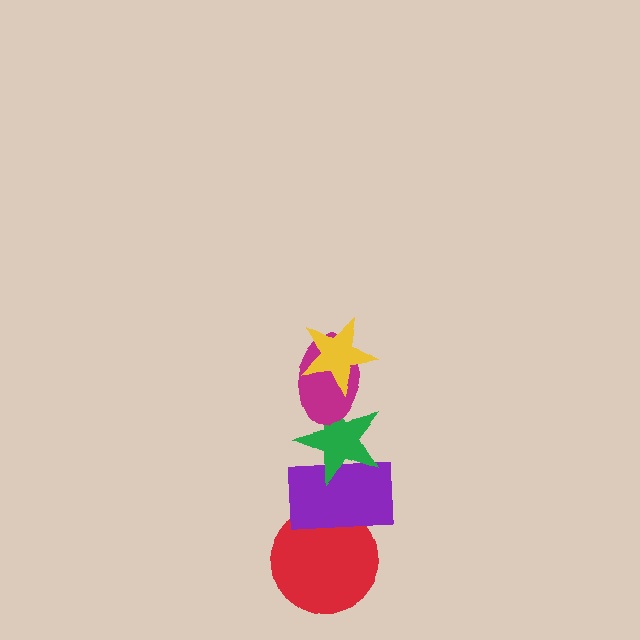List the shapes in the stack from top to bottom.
From top to bottom: the yellow star, the magenta ellipse, the green star, the purple rectangle, the red circle.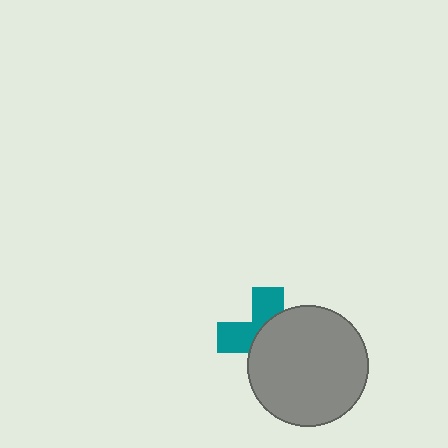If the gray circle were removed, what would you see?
You would see the complete teal cross.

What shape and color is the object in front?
The object in front is a gray circle.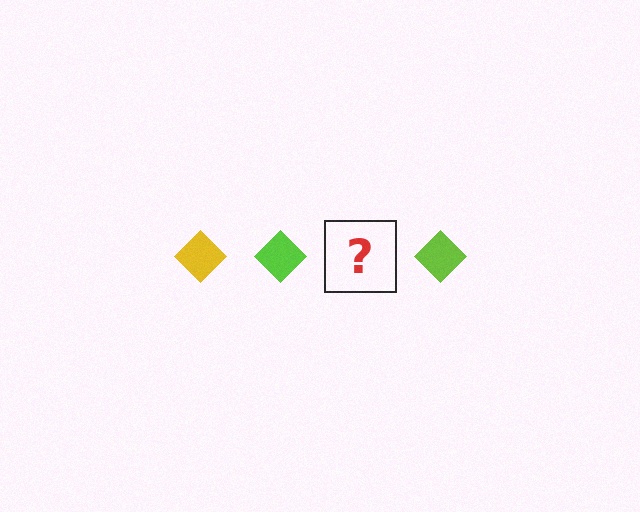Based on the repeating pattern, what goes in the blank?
The blank should be a yellow diamond.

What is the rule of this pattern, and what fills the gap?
The rule is that the pattern cycles through yellow, lime diamonds. The gap should be filled with a yellow diamond.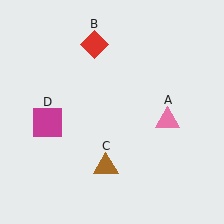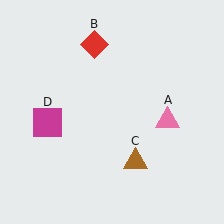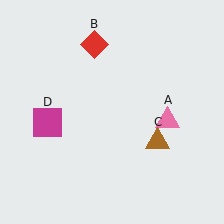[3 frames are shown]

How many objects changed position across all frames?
1 object changed position: brown triangle (object C).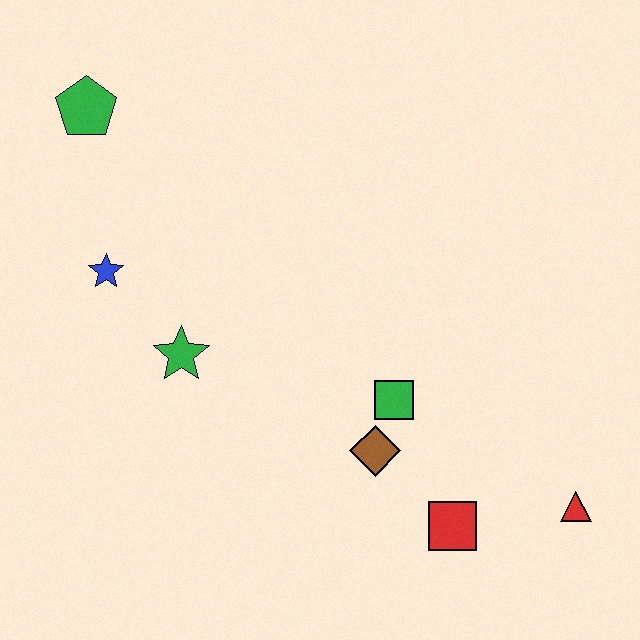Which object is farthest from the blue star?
The red triangle is farthest from the blue star.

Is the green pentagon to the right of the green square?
No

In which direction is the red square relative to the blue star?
The red square is to the right of the blue star.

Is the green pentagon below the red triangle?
No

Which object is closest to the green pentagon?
The blue star is closest to the green pentagon.